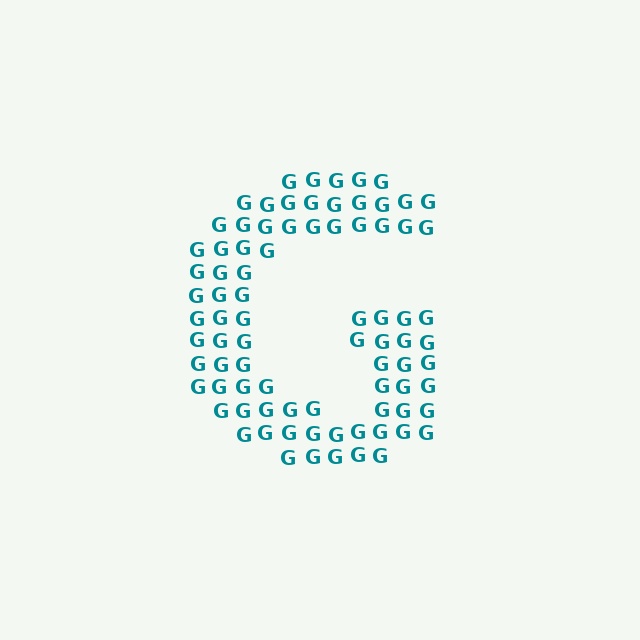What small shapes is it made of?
It is made of small letter G's.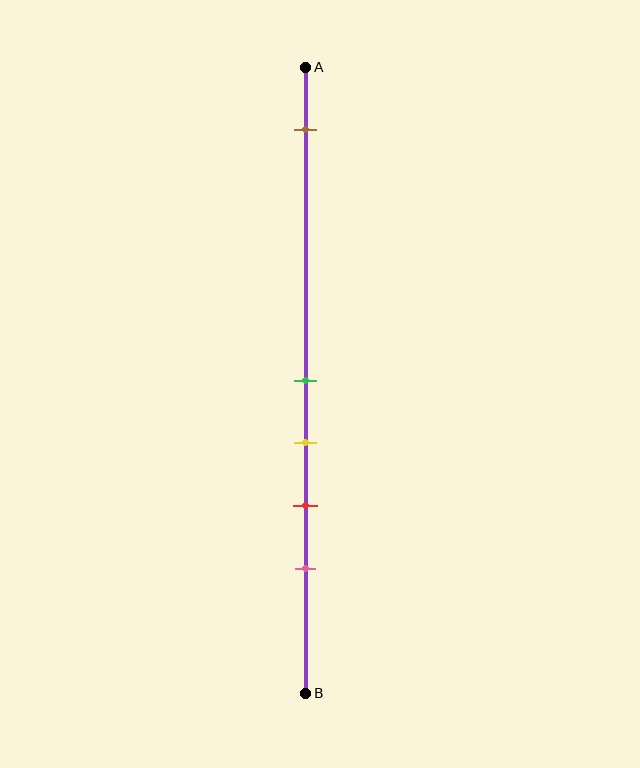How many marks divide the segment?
There are 5 marks dividing the segment.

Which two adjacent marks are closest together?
The green and yellow marks are the closest adjacent pair.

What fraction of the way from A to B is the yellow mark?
The yellow mark is approximately 60% (0.6) of the way from A to B.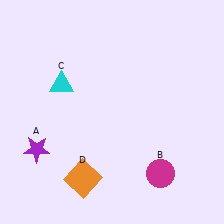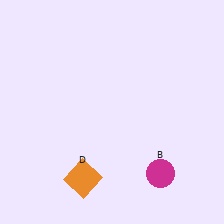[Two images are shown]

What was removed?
The purple star (A), the cyan triangle (C) were removed in Image 2.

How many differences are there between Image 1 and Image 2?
There are 2 differences between the two images.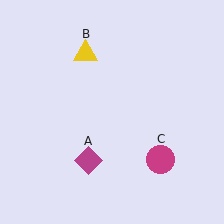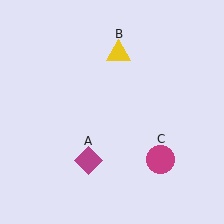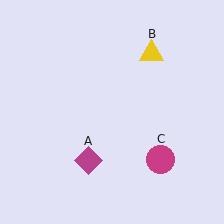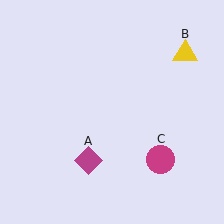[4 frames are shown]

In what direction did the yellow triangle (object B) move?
The yellow triangle (object B) moved right.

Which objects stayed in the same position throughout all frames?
Magenta diamond (object A) and magenta circle (object C) remained stationary.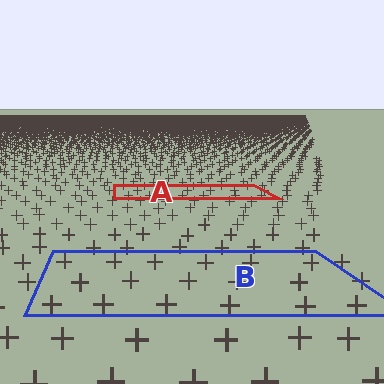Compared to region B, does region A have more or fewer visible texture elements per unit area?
Region A has more texture elements per unit area — they are packed more densely because it is farther away.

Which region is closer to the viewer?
Region B is closer. The texture elements there are larger and more spread out.